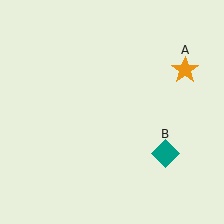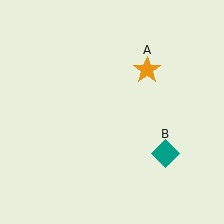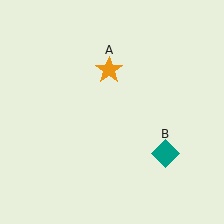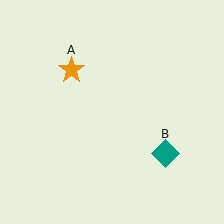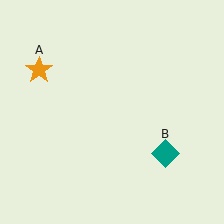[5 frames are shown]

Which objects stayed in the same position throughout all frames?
Teal diamond (object B) remained stationary.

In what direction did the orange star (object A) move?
The orange star (object A) moved left.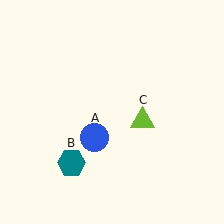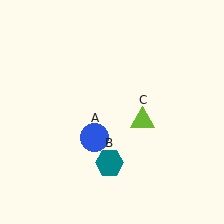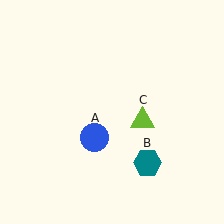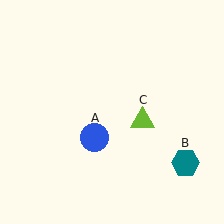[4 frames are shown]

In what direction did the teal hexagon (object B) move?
The teal hexagon (object B) moved right.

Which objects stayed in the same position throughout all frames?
Blue circle (object A) and lime triangle (object C) remained stationary.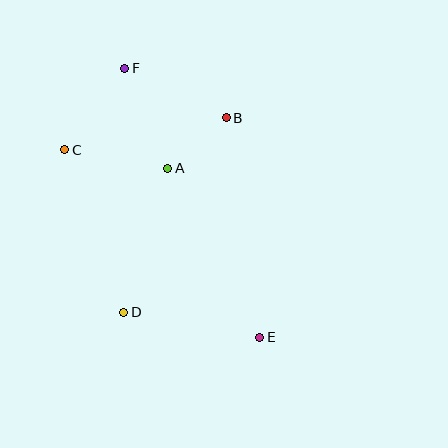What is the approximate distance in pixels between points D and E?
The distance between D and E is approximately 138 pixels.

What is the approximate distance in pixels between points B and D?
The distance between B and D is approximately 220 pixels.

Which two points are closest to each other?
Points A and B are closest to each other.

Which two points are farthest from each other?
Points E and F are farthest from each other.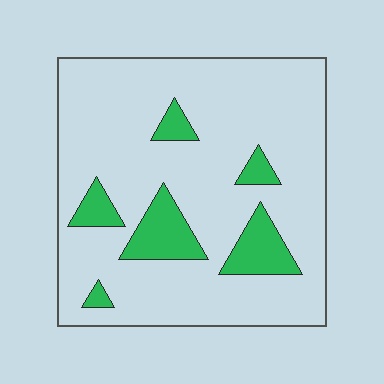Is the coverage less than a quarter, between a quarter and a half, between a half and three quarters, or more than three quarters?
Less than a quarter.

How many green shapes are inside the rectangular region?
6.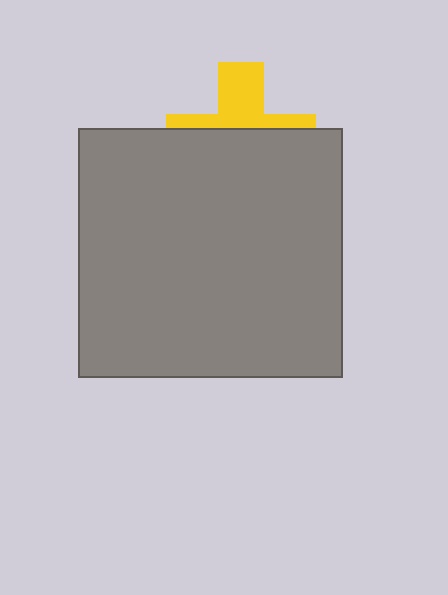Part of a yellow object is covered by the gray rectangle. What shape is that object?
It is a cross.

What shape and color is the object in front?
The object in front is a gray rectangle.